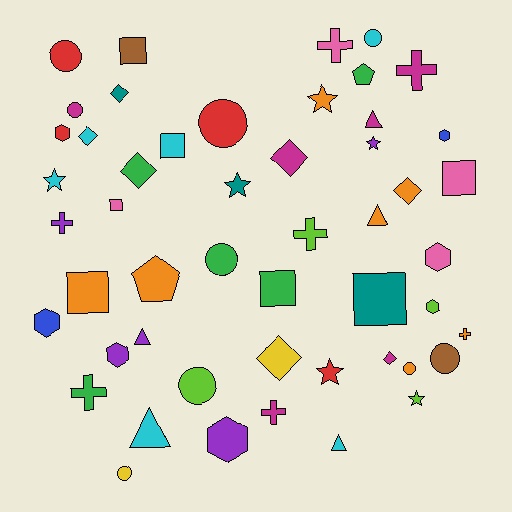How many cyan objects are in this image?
There are 6 cyan objects.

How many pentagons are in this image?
There are 2 pentagons.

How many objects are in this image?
There are 50 objects.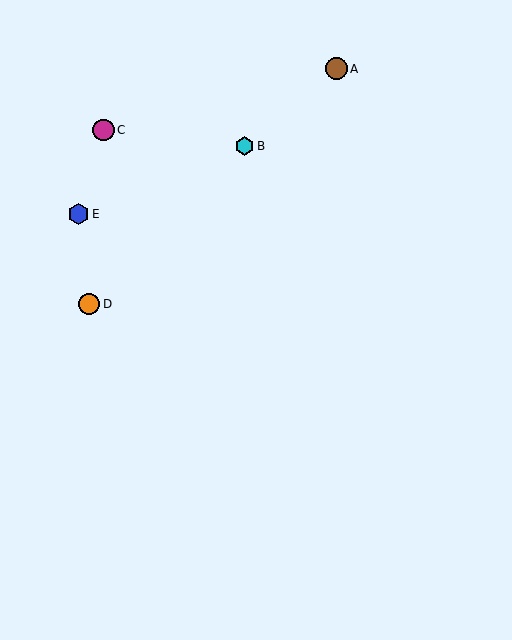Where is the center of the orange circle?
The center of the orange circle is at (89, 304).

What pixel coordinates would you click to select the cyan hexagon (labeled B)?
Click at (245, 146) to select the cyan hexagon B.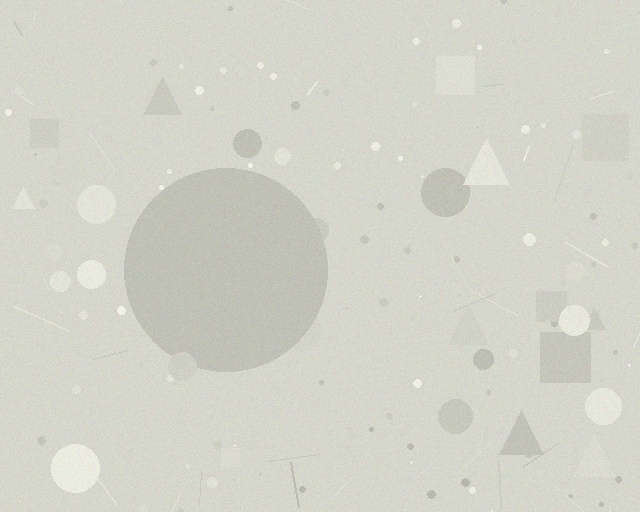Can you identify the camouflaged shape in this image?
The camouflaged shape is a circle.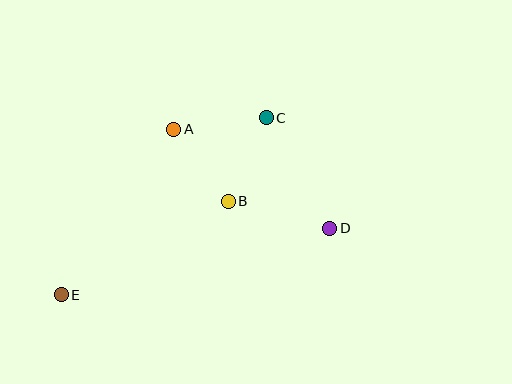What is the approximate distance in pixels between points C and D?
The distance between C and D is approximately 128 pixels.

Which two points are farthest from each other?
Points D and E are farthest from each other.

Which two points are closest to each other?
Points A and B are closest to each other.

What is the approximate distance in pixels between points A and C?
The distance between A and C is approximately 93 pixels.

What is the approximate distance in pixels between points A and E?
The distance between A and E is approximately 200 pixels.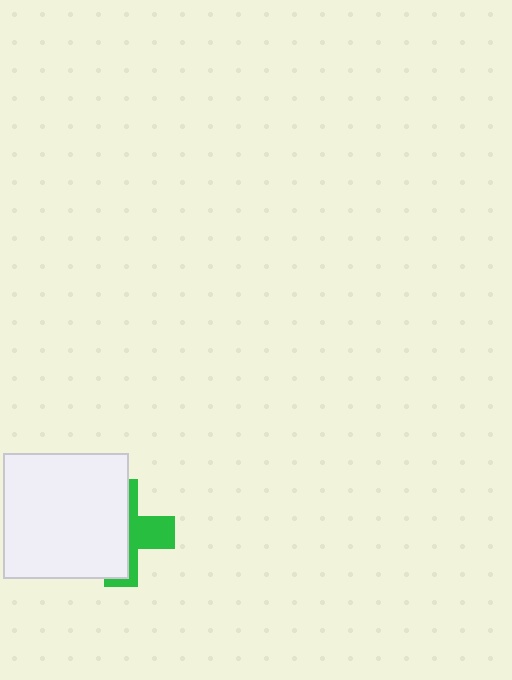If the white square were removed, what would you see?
You would see the complete green cross.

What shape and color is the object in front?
The object in front is a white square.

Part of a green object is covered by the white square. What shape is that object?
It is a cross.